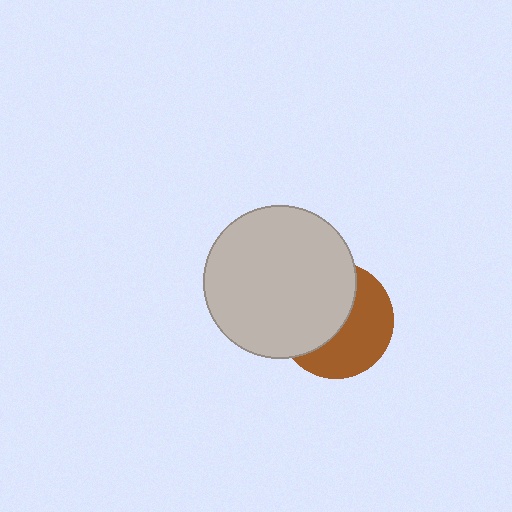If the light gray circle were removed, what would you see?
You would see the complete brown circle.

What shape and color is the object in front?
The object in front is a light gray circle.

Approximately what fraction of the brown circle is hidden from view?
Roughly 51% of the brown circle is hidden behind the light gray circle.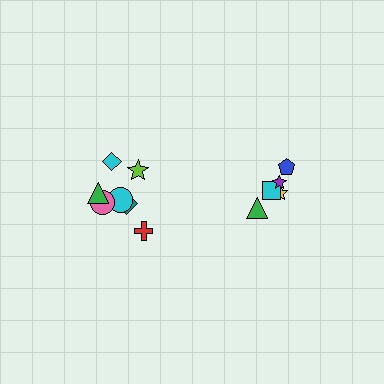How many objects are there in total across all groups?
There are 12 objects.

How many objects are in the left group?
There are 7 objects.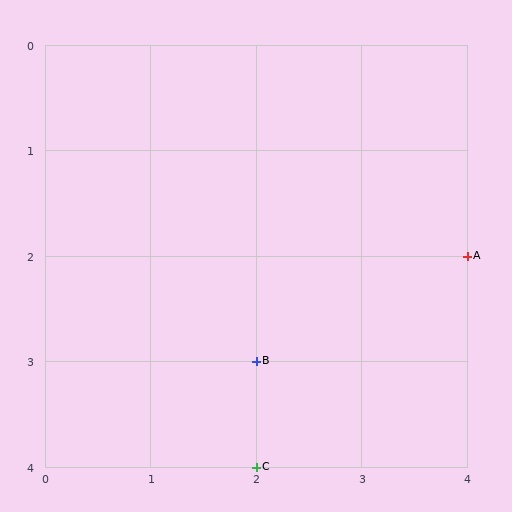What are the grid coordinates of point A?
Point A is at grid coordinates (4, 2).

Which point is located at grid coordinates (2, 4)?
Point C is at (2, 4).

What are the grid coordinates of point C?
Point C is at grid coordinates (2, 4).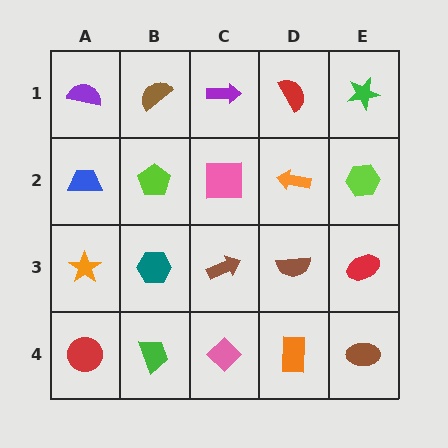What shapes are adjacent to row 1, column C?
A pink square (row 2, column C), a brown semicircle (row 1, column B), a red semicircle (row 1, column D).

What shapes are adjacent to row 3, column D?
An orange arrow (row 2, column D), an orange rectangle (row 4, column D), a brown arrow (row 3, column C), a red ellipse (row 3, column E).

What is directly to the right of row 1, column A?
A brown semicircle.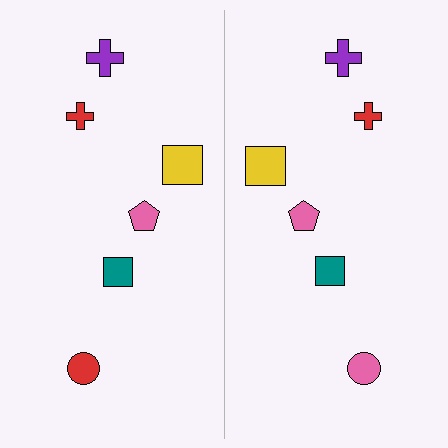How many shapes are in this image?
There are 12 shapes in this image.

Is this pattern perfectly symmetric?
No, the pattern is not perfectly symmetric. The pink circle on the right side breaks the symmetry — its mirror counterpart is red.